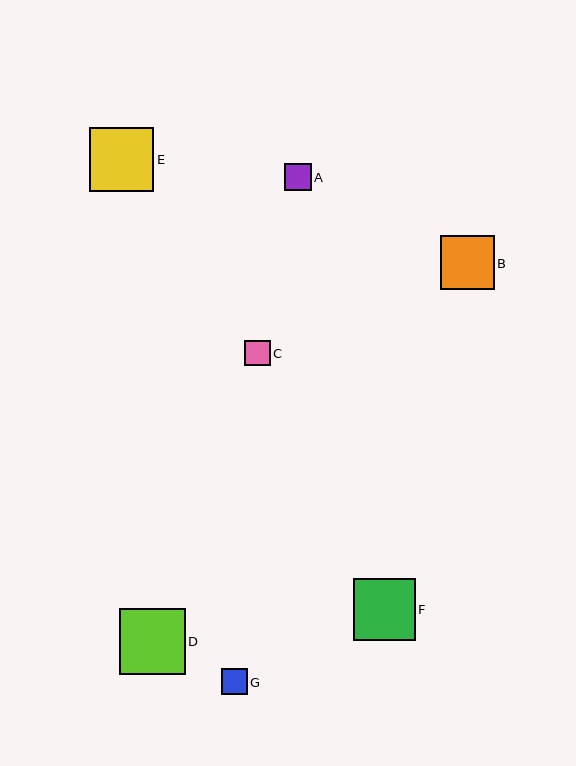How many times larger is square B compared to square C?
Square B is approximately 2.1 times the size of square C.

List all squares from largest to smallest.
From largest to smallest: D, E, F, B, A, C, G.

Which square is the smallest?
Square G is the smallest with a size of approximately 25 pixels.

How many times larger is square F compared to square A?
Square F is approximately 2.3 times the size of square A.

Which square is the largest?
Square D is the largest with a size of approximately 66 pixels.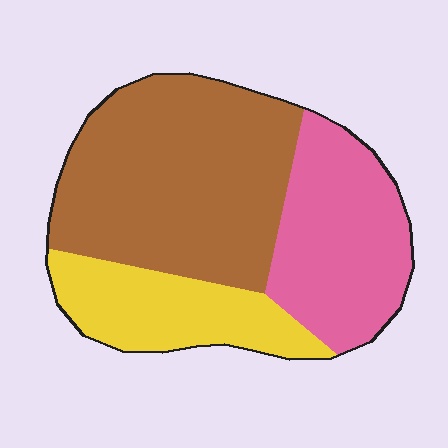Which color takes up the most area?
Brown, at roughly 50%.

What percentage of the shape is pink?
Pink takes up between a quarter and a half of the shape.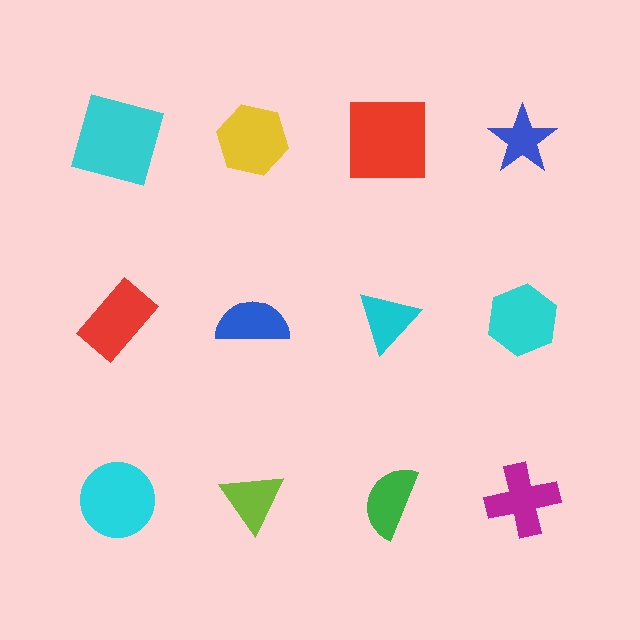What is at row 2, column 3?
A cyan triangle.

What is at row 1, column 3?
A red square.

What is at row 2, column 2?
A blue semicircle.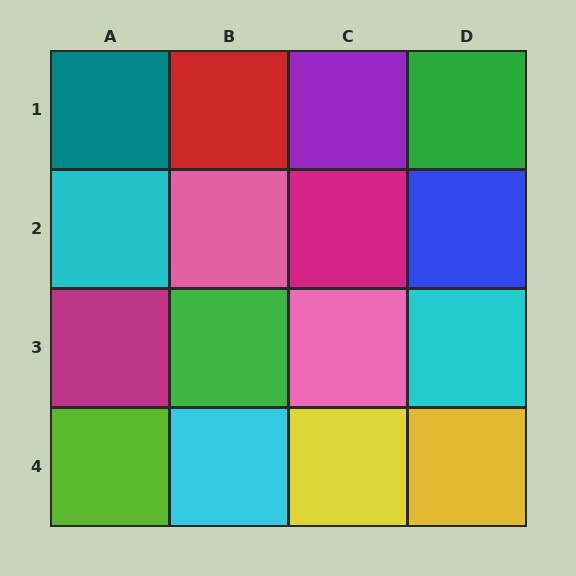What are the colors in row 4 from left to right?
Lime, cyan, yellow, yellow.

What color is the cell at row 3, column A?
Magenta.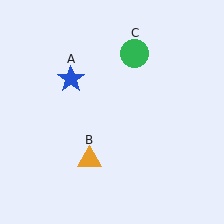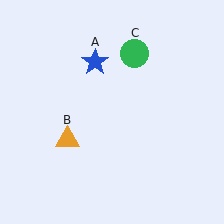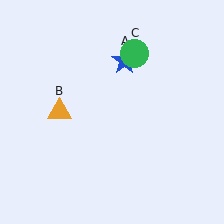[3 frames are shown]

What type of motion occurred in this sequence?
The blue star (object A), orange triangle (object B) rotated clockwise around the center of the scene.